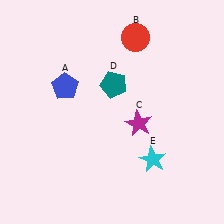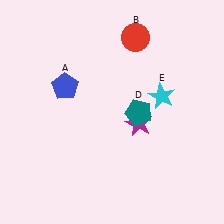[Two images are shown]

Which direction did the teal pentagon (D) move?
The teal pentagon (D) moved down.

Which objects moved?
The objects that moved are: the teal pentagon (D), the cyan star (E).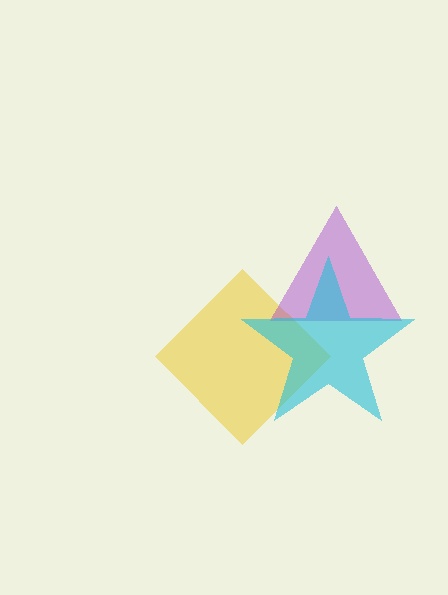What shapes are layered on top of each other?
The layered shapes are: a yellow diamond, a purple triangle, a cyan star.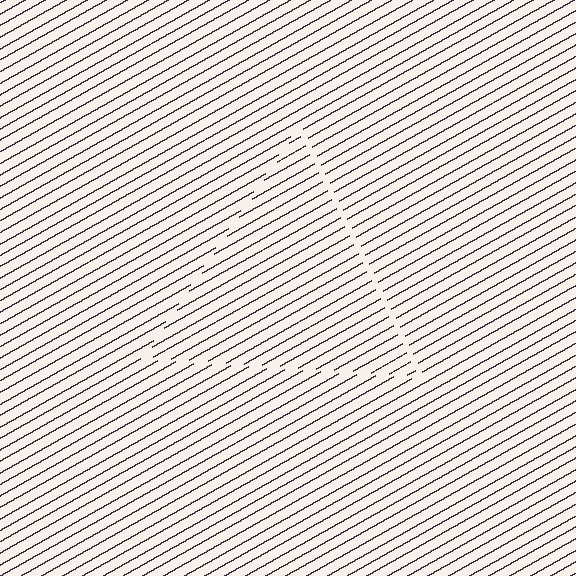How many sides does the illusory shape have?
3 sides — the line-ends trace a triangle.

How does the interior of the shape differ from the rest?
The interior of the shape contains the same grating, shifted by half a period — the contour is defined by the phase discontinuity where line-ends from the inner and outer gratings abut.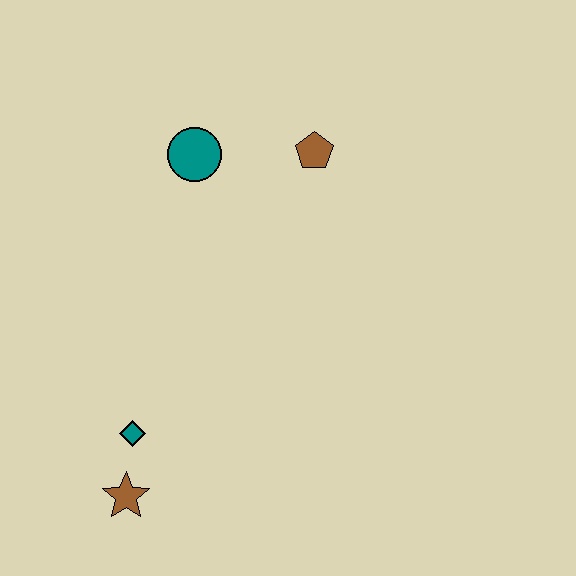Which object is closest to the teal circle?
The brown pentagon is closest to the teal circle.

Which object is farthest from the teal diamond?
The brown pentagon is farthest from the teal diamond.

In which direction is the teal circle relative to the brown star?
The teal circle is above the brown star.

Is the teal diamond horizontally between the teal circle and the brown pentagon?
No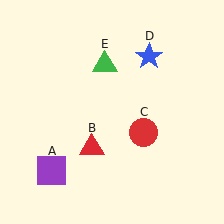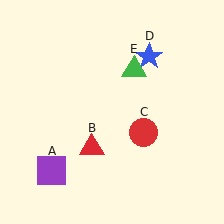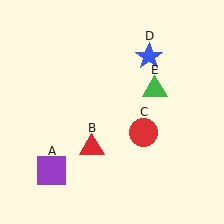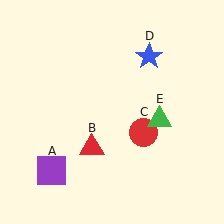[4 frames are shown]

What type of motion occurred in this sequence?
The green triangle (object E) rotated clockwise around the center of the scene.